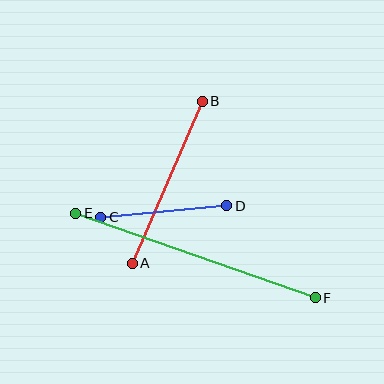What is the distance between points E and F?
The distance is approximately 254 pixels.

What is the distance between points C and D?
The distance is approximately 127 pixels.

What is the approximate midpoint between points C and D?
The midpoint is at approximately (164, 212) pixels.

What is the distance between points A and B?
The distance is approximately 177 pixels.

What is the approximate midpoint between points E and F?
The midpoint is at approximately (196, 256) pixels.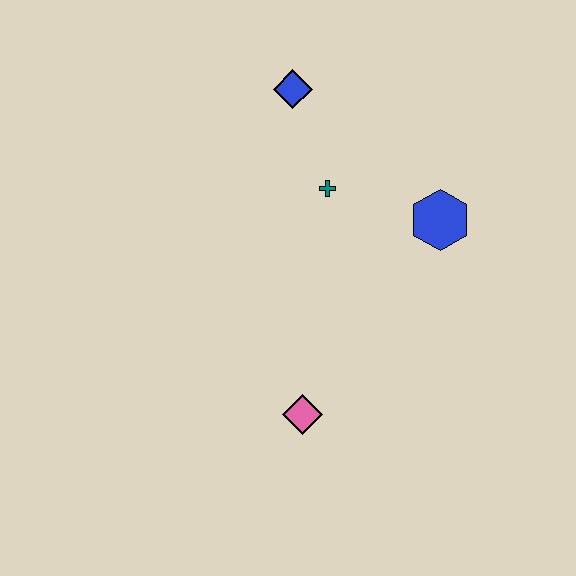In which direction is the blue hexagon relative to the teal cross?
The blue hexagon is to the right of the teal cross.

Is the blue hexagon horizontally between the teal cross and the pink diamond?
No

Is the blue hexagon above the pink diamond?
Yes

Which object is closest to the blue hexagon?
The teal cross is closest to the blue hexagon.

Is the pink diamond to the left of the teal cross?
Yes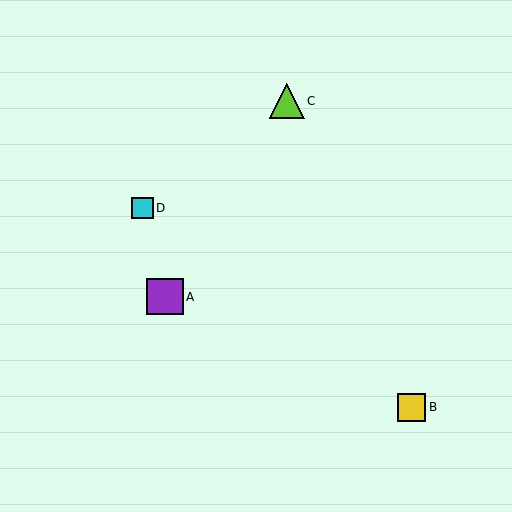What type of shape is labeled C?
Shape C is a lime triangle.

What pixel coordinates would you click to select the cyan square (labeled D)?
Click at (142, 208) to select the cyan square D.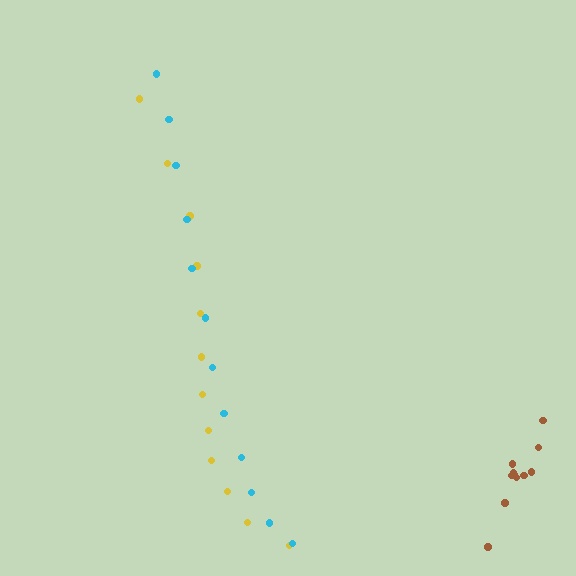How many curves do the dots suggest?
There are 3 distinct paths.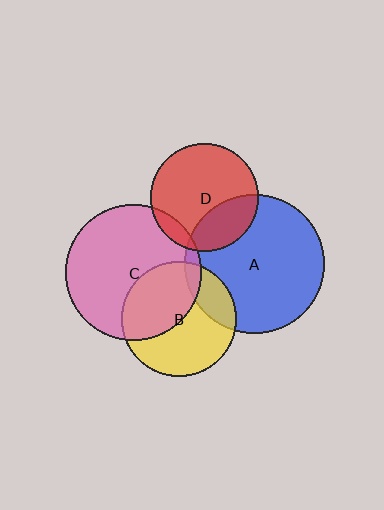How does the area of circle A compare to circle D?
Approximately 1.7 times.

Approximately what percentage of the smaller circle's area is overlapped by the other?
Approximately 30%.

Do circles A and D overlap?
Yes.